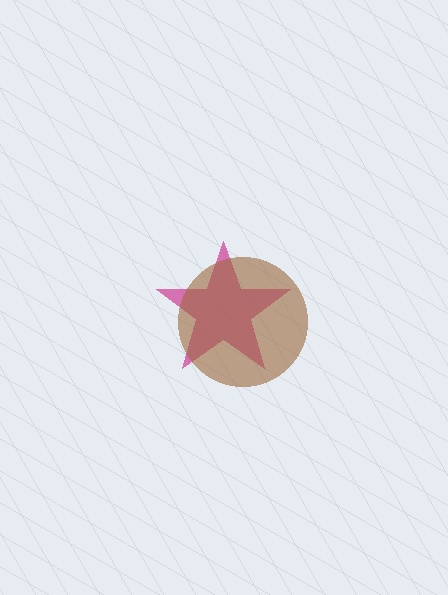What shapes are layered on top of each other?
The layered shapes are: a magenta star, a brown circle.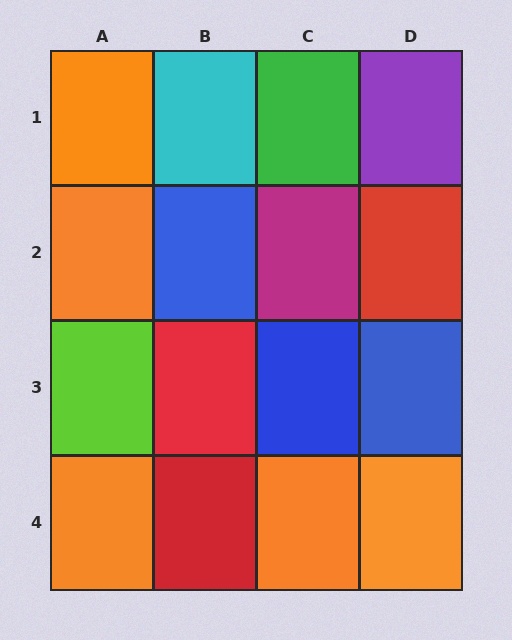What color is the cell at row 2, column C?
Magenta.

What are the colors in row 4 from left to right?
Orange, red, orange, orange.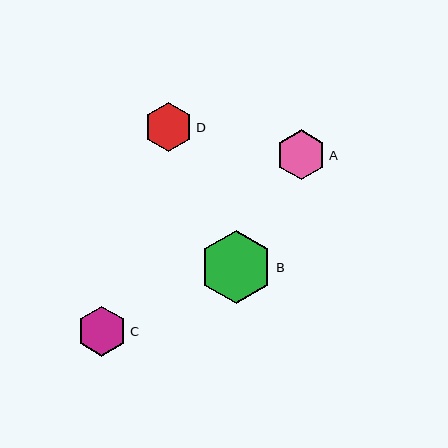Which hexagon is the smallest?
Hexagon D is the smallest with a size of approximately 49 pixels.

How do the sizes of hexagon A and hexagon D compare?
Hexagon A and hexagon D are approximately the same size.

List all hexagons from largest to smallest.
From largest to smallest: B, C, A, D.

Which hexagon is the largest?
Hexagon B is the largest with a size of approximately 73 pixels.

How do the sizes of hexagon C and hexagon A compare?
Hexagon C and hexagon A are approximately the same size.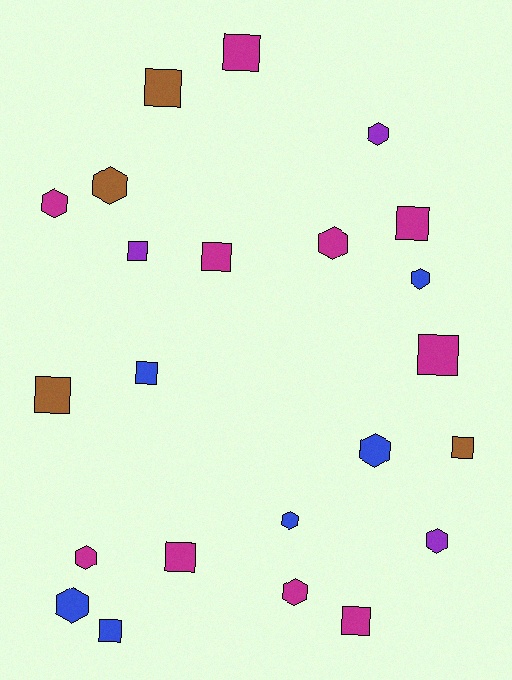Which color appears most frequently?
Magenta, with 10 objects.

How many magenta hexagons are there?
There are 4 magenta hexagons.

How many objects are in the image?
There are 23 objects.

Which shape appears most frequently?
Square, with 12 objects.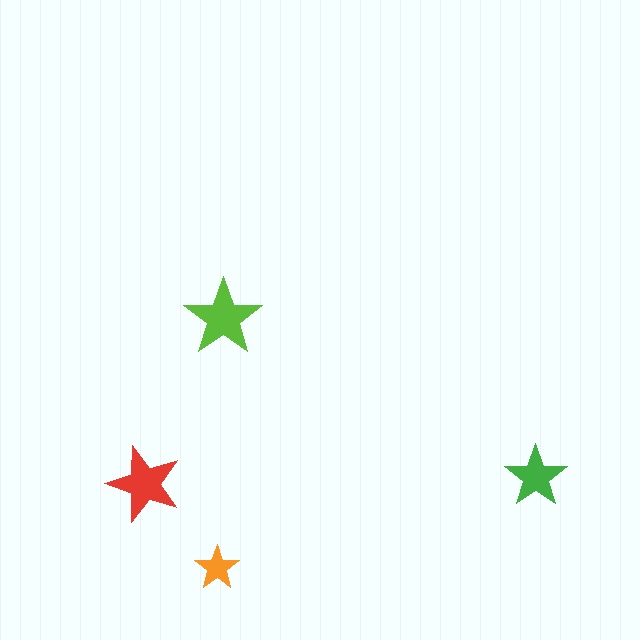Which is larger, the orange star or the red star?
The red one.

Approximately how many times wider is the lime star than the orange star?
About 1.5 times wider.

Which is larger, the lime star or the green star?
The lime one.